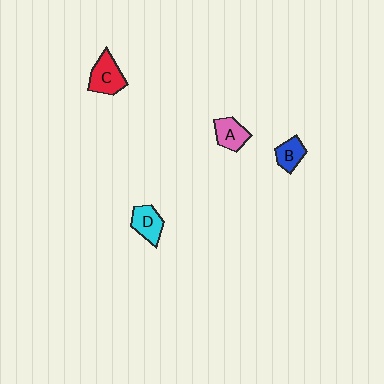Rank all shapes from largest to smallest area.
From largest to smallest: C (red), D (cyan), A (pink), B (blue).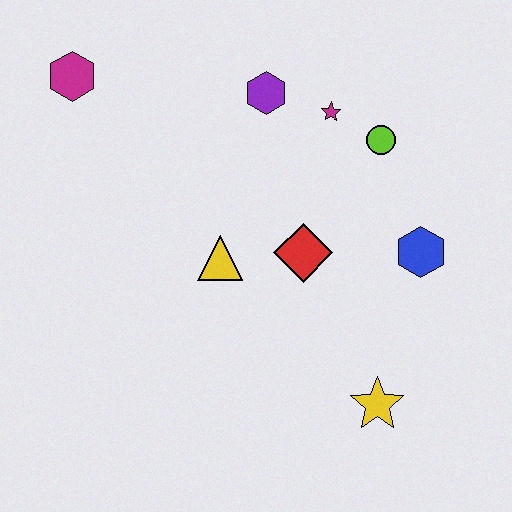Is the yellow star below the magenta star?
Yes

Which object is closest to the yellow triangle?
The red diamond is closest to the yellow triangle.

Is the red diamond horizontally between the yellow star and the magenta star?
No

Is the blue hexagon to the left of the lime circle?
No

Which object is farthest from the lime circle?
The magenta hexagon is farthest from the lime circle.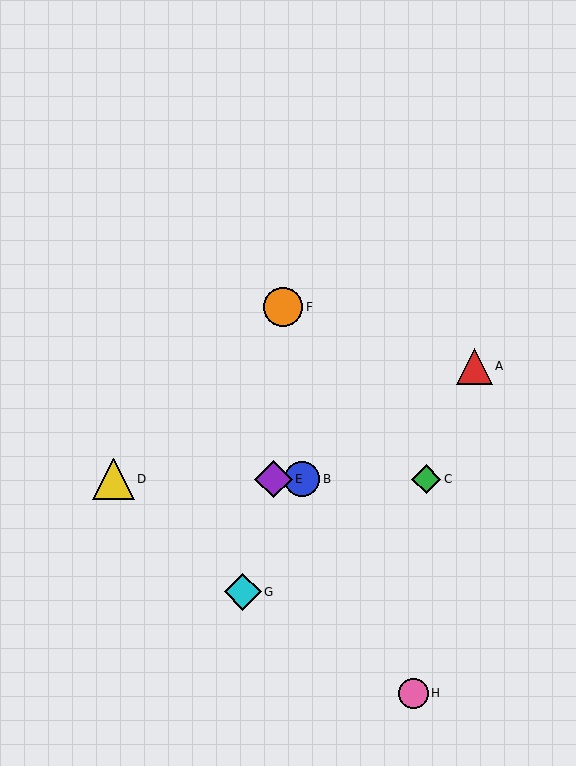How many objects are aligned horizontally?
4 objects (B, C, D, E) are aligned horizontally.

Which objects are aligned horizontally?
Objects B, C, D, E are aligned horizontally.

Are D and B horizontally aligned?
Yes, both are at y≈479.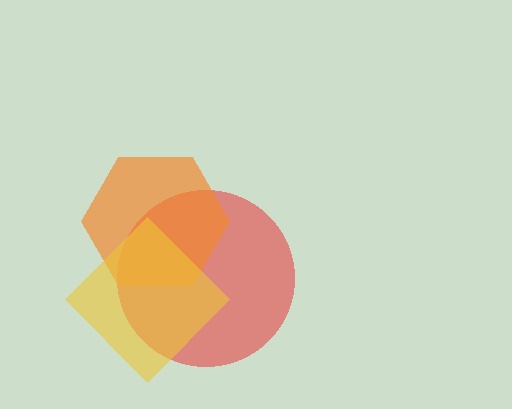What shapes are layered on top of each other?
The layered shapes are: a red circle, an orange hexagon, a yellow diamond.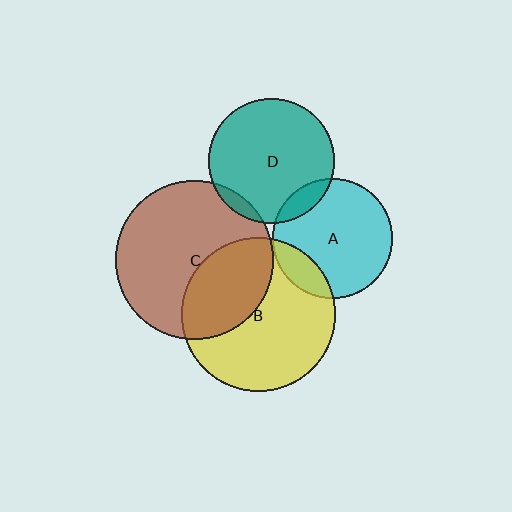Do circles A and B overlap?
Yes.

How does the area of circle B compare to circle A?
Approximately 1.6 times.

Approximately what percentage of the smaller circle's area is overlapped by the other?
Approximately 15%.